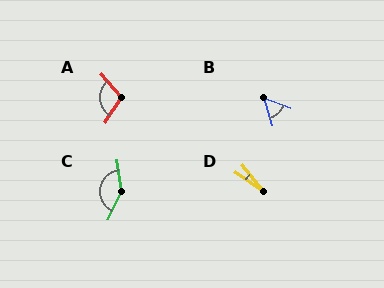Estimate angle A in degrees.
Approximately 106 degrees.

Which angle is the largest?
C, at approximately 147 degrees.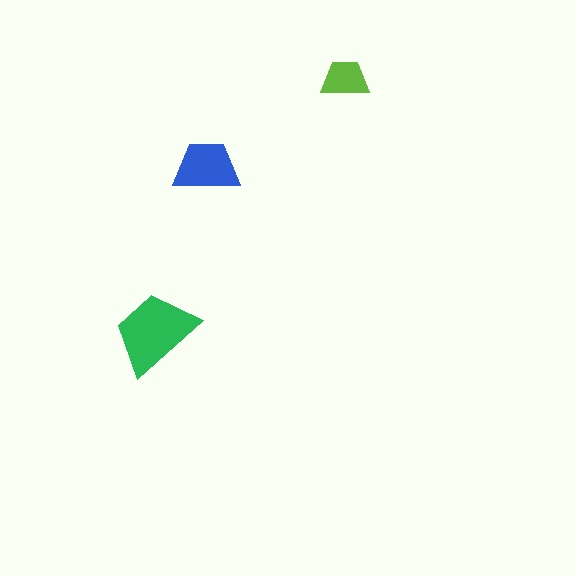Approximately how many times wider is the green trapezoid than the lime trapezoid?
About 2 times wider.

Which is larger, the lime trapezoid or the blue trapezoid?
The blue one.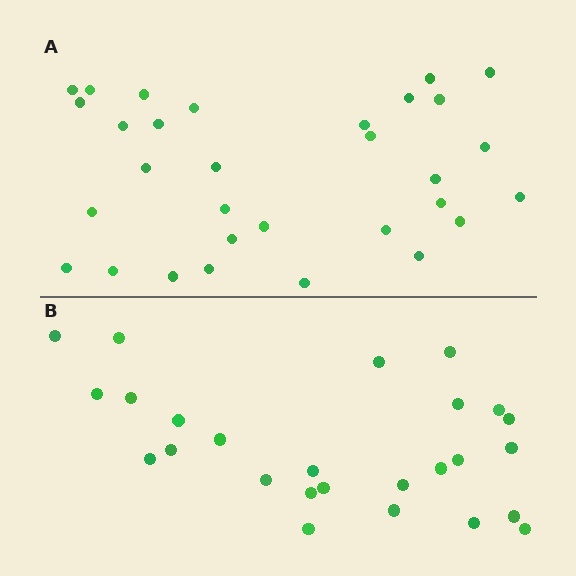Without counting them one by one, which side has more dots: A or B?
Region A (the top region) has more dots.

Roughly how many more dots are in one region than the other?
Region A has about 5 more dots than region B.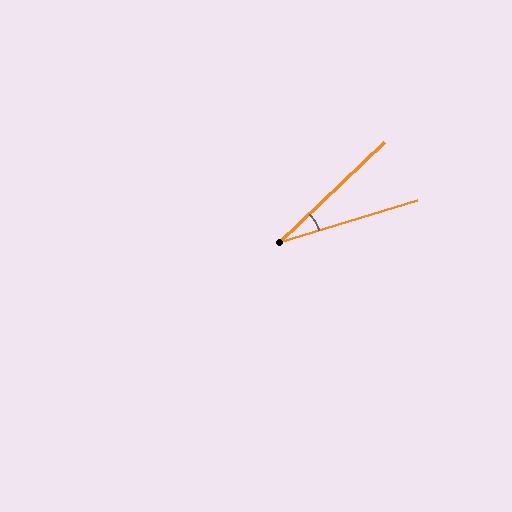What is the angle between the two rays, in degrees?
Approximately 27 degrees.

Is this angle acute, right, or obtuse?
It is acute.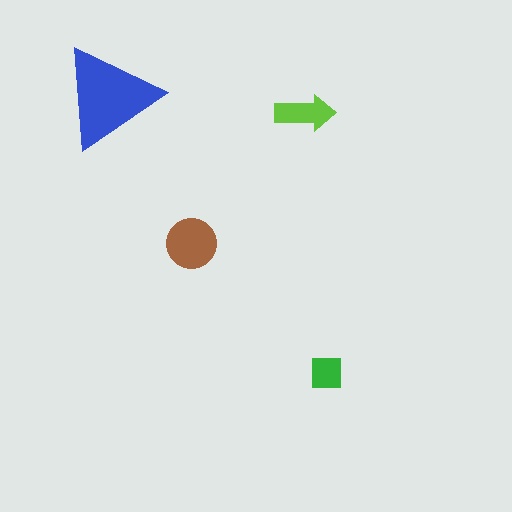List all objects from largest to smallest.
The blue triangle, the brown circle, the lime arrow, the green square.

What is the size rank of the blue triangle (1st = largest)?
1st.